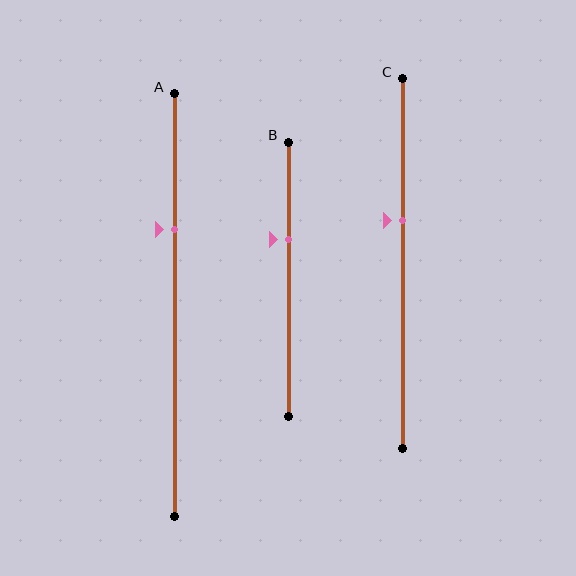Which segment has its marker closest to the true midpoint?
Segment C has its marker closest to the true midpoint.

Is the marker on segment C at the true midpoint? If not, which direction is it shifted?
No, the marker on segment C is shifted upward by about 12% of the segment length.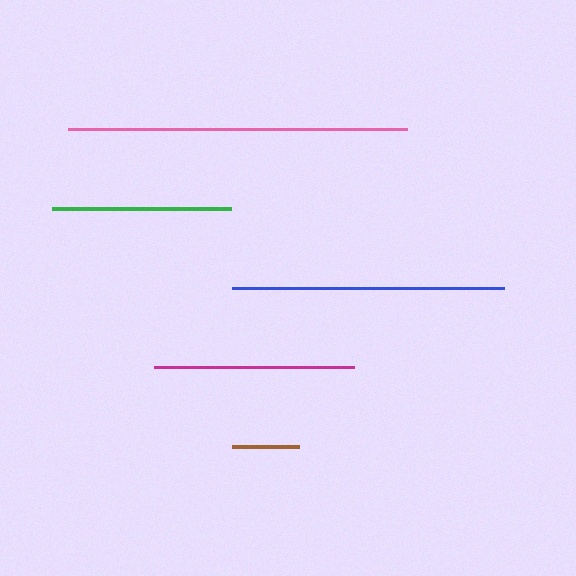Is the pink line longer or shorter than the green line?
The pink line is longer than the green line.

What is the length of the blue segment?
The blue segment is approximately 272 pixels long.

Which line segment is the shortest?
The brown line is the shortest at approximately 67 pixels.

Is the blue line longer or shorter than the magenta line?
The blue line is longer than the magenta line.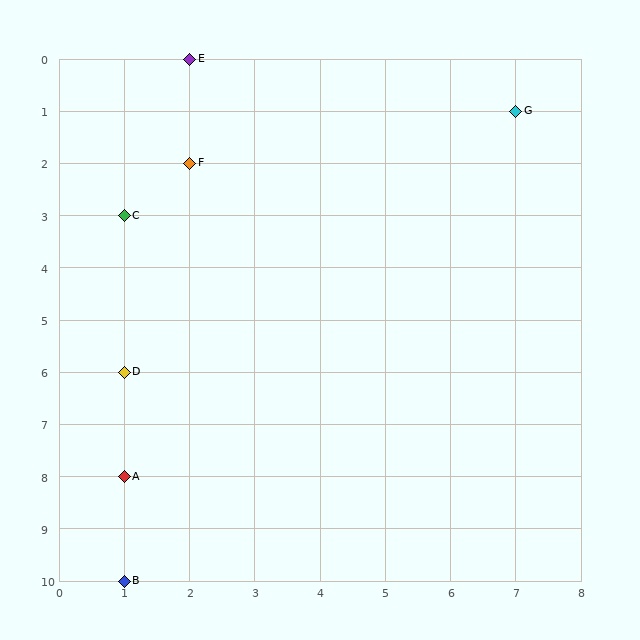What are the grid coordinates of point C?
Point C is at grid coordinates (1, 3).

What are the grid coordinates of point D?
Point D is at grid coordinates (1, 6).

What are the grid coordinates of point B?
Point B is at grid coordinates (1, 10).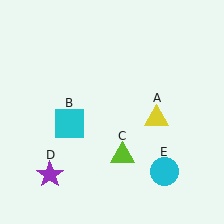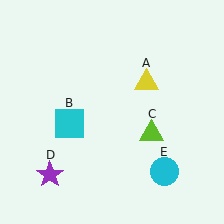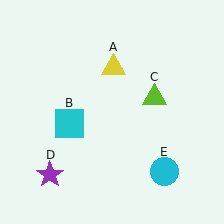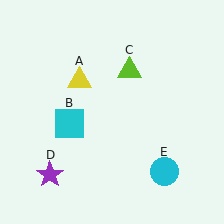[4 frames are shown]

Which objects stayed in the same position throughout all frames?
Cyan square (object B) and purple star (object D) and cyan circle (object E) remained stationary.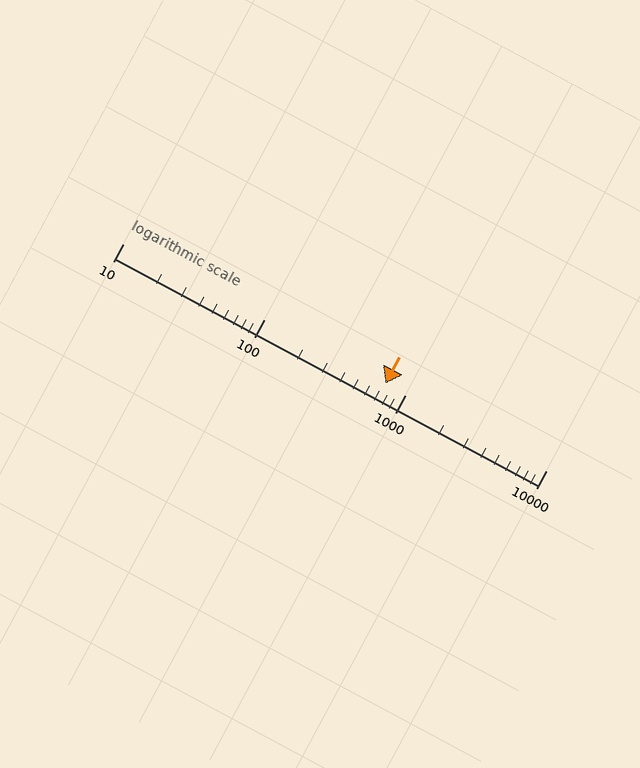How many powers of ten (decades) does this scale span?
The scale spans 3 decades, from 10 to 10000.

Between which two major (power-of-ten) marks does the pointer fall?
The pointer is between 100 and 1000.